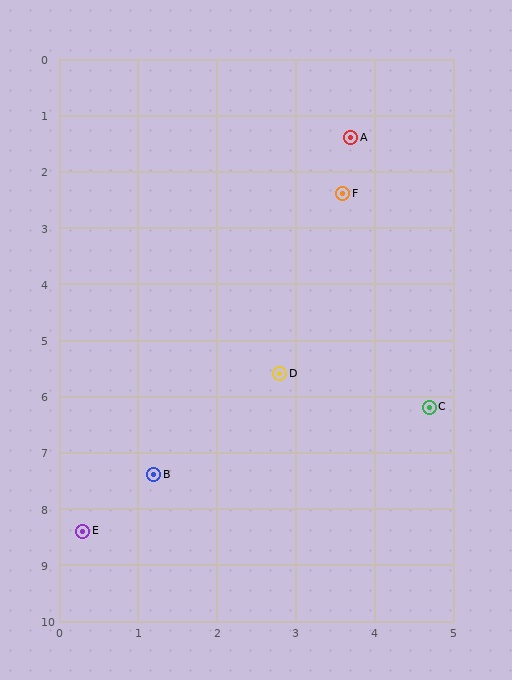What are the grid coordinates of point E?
Point E is at approximately (0.3, 8.4).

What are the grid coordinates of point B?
Point B is at approximately (1.2, 7.4).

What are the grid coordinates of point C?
Point C is at approximately (4.7, 6.2).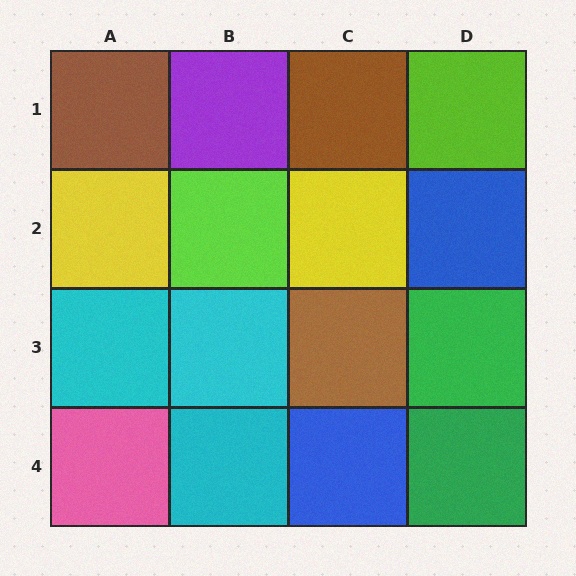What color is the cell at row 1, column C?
Brown.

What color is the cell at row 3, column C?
Brown.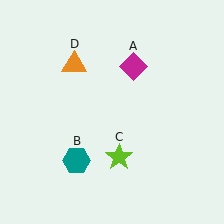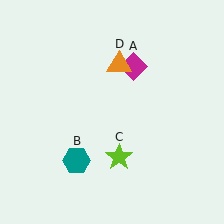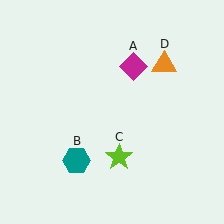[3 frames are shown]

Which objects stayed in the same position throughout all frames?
Magenta diamond (object A) and teal hexagon (object B) and lime star (object C) remained stationary.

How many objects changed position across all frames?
1 object changed position: orange triangle (object D).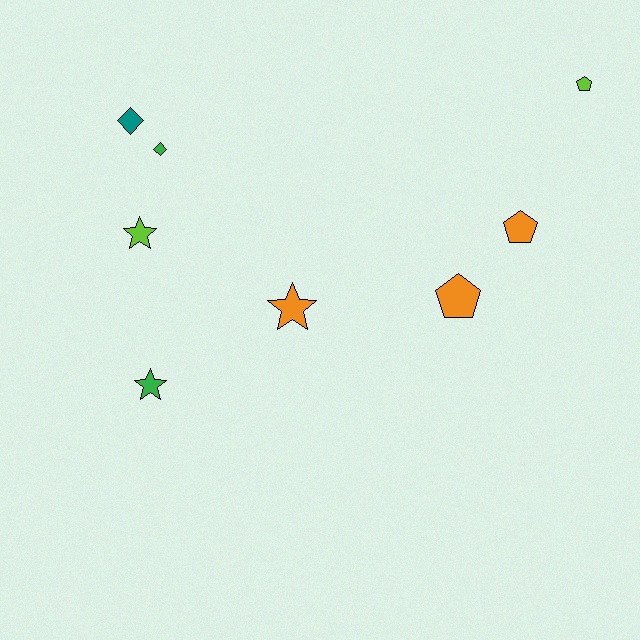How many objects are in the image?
There are 8 objects.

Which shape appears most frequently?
Star, with 3 objects.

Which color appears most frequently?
Orange, with 3 objects.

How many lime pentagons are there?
There is 1 lime pentagon.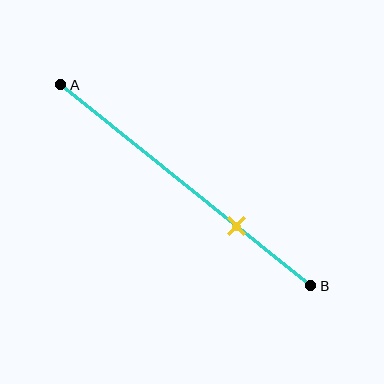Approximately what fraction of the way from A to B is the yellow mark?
The yellow mark is approximately 70% of the way from A to B.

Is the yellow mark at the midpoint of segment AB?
No, the mark is at about 70% from A, not at the 50% midpoint.